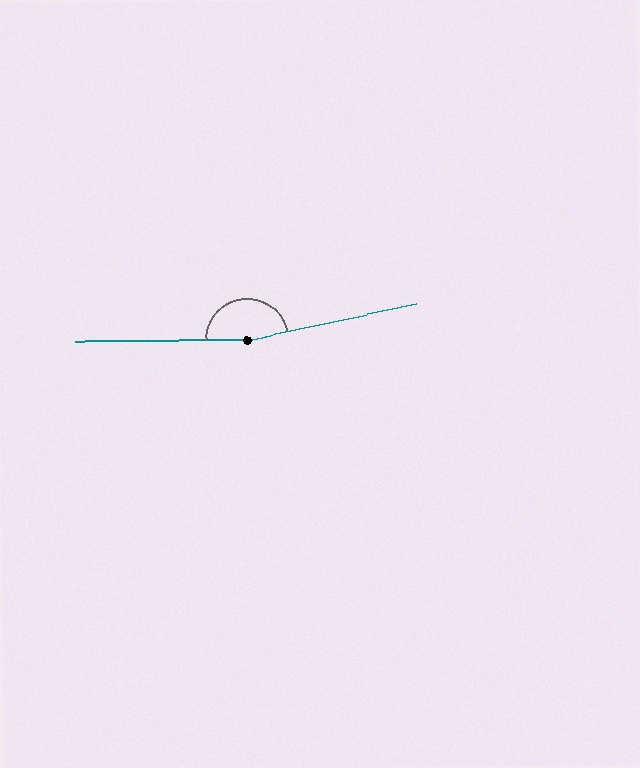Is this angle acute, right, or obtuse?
It is obtuse.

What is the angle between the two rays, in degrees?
Approximately 168 degrees.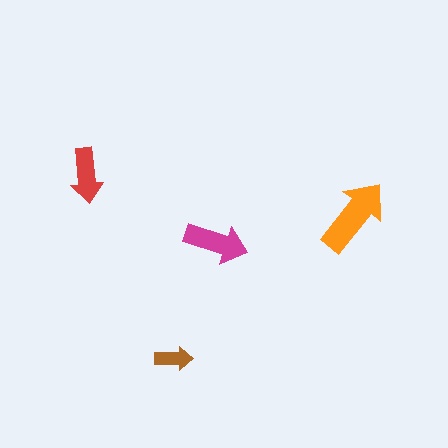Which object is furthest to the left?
The red arrow is leftmost.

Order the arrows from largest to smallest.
the orange one, the magenta one, the red one, the brown one.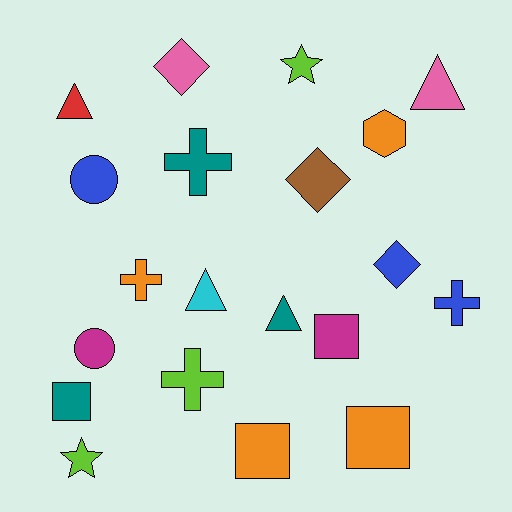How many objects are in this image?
There are 20 objects.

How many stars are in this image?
There are 2 stars.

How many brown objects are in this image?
There is 1 brown object.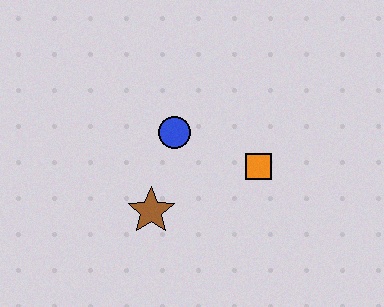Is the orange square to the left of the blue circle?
No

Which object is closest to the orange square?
The blue circle is closest to the orange square.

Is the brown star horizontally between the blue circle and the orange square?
No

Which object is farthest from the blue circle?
The orange square is farthest from the blue circle.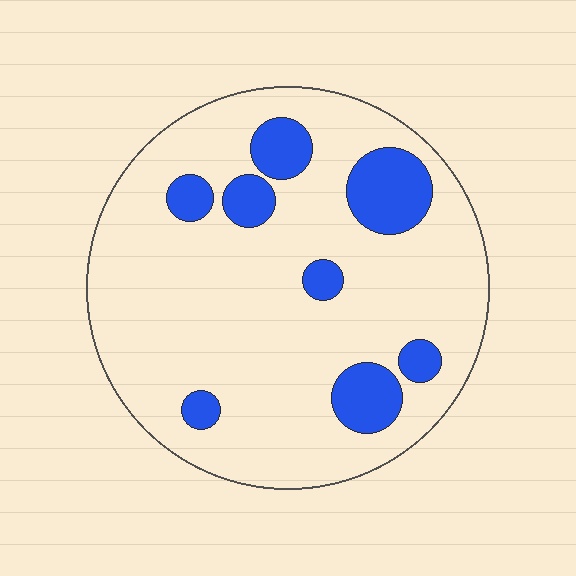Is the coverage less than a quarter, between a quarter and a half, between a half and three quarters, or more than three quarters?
Less than a quarter.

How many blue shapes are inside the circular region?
8.